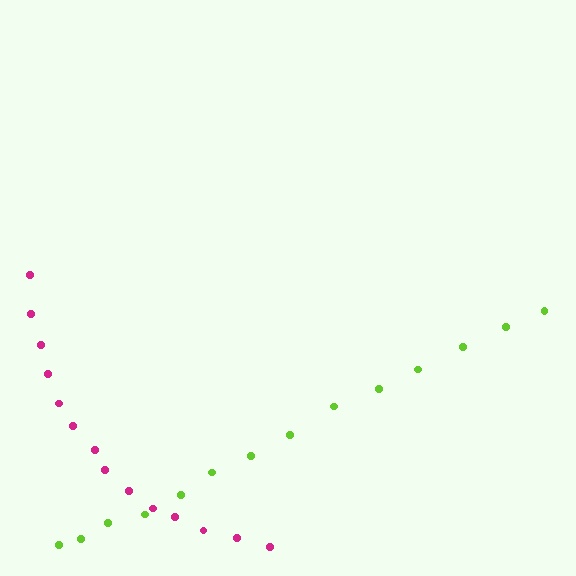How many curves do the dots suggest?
There are 2 distinct paths.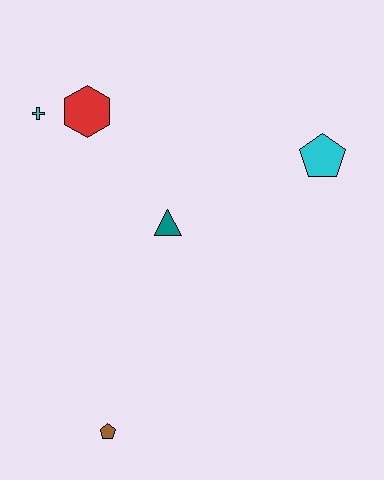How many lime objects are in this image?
There are no lime objects.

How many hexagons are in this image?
There is 1 hexagon.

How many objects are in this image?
There are 5 objects.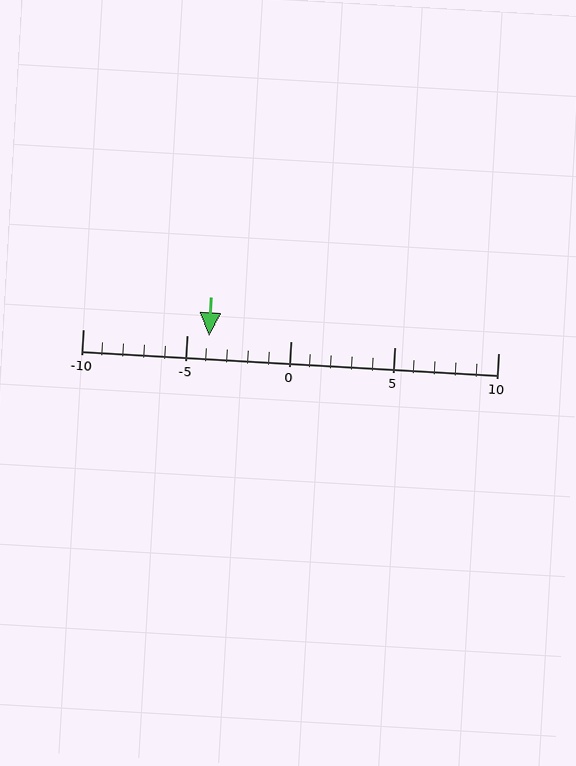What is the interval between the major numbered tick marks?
The major tick marks are spaced 5 units apart.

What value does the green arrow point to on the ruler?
The green arrow points to approximately -4.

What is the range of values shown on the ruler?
The ruler shows values from -10 to 10.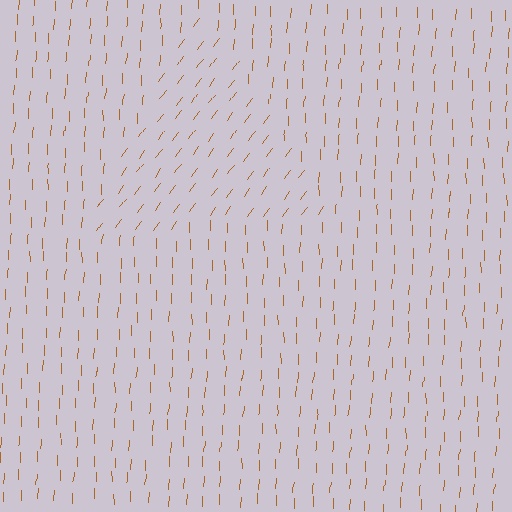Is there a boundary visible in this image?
Yes, there is a texture boundary formed by a change in line orientation.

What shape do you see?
I see a triangle.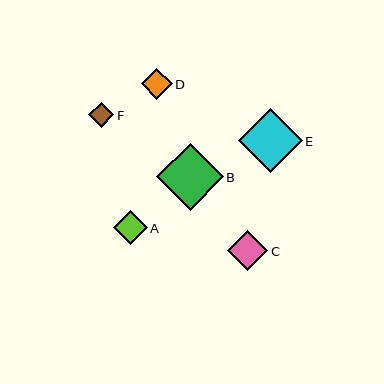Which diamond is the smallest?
Diamond F is the smallest with a size of approximately 25 pixels.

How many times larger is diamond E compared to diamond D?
Diamond E is approximately 2.1 times the size of diamond D.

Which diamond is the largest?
Diamond B is the largest with a size of approximately 66 pixels.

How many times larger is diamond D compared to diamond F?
Diamond D is approximately 1.2 times the size of diamond F.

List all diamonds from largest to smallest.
From largest to smallest: B, E, C, A, D, F.